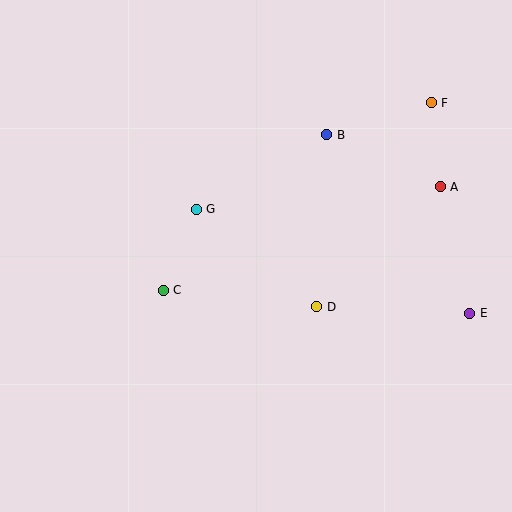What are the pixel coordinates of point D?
Point D is at (317, 307).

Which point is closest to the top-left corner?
Point G is closest to the top-left corner.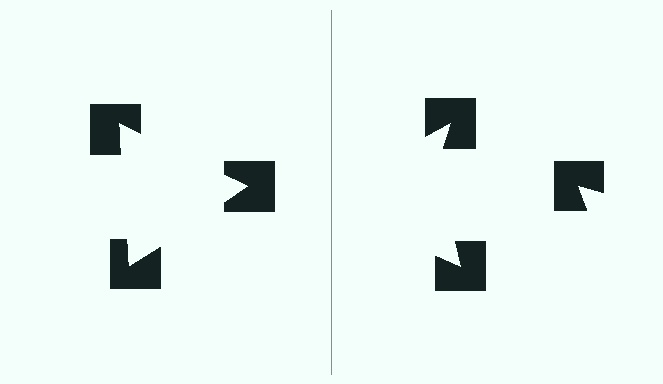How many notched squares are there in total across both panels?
6 — 3 on each side.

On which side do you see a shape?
An illusory triangle appears on the left side. On the right side the wedge cuts are rotated, so no coherent shape forms.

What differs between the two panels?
The notched squares are positioned identically on both sides; only the wedge orientations differ. On the left they align to a triangle; on the right they are misaligned.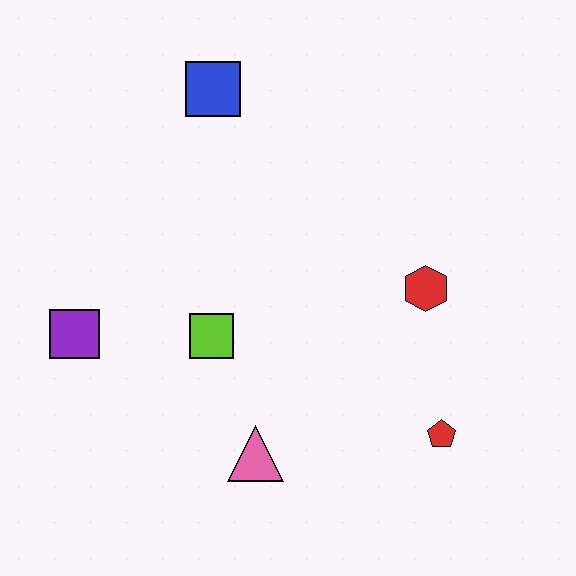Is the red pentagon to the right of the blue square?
Yes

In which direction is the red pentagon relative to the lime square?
The red pentagon is to the right of the lime square.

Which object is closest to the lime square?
The pink triangle is closest to the lime square.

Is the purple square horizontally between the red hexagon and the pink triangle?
No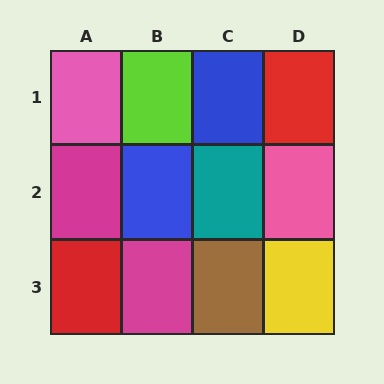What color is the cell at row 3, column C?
Brown.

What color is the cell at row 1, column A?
Pink.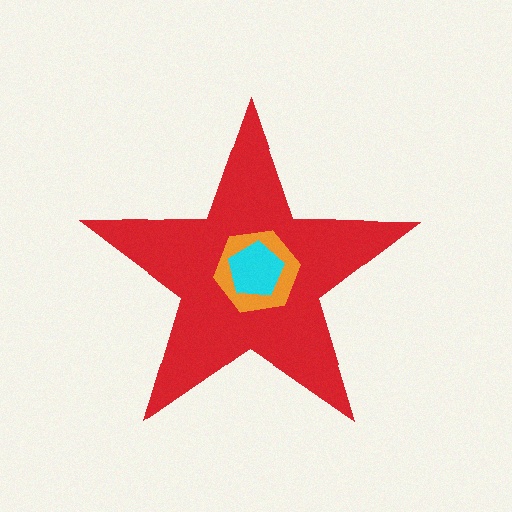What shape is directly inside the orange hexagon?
The cyan pentagon.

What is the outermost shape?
The red star.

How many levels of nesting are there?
3.